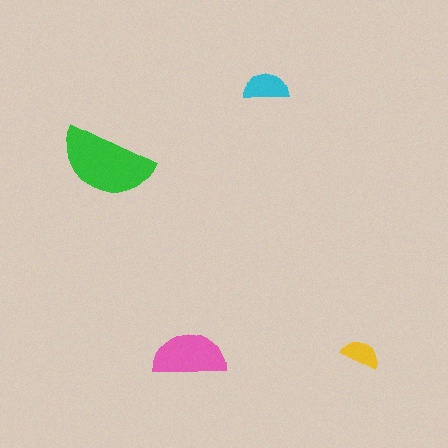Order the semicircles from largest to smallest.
the green one, the pink one, the cyan one, the yellow one.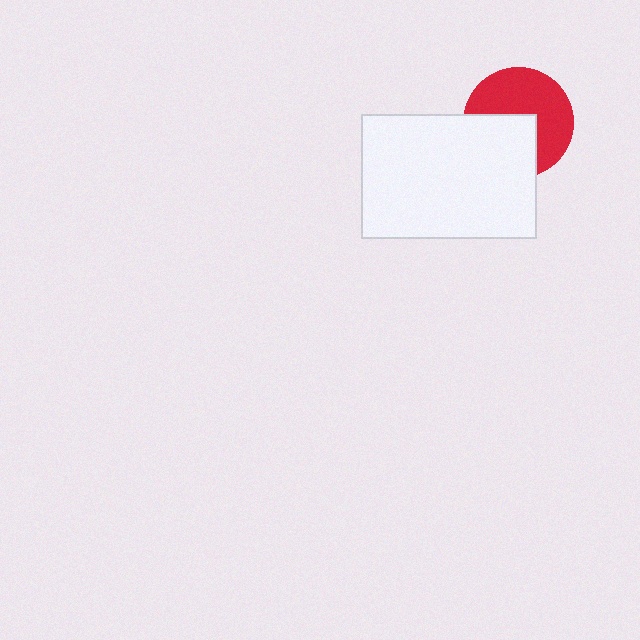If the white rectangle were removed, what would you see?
You would see the complete red circle.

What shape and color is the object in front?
The object in front is a white rectangle.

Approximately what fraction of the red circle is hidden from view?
Roughly 43% of the red circle is hidden behind the white rectangle.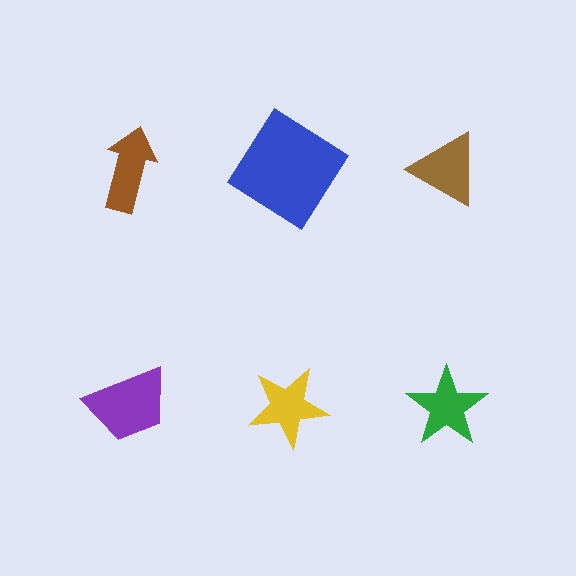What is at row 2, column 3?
A green star.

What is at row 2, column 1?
A purple trapezoid.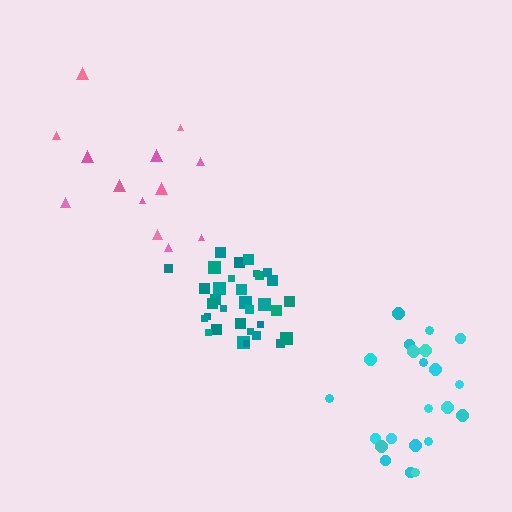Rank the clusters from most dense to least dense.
teal, cyan, pink.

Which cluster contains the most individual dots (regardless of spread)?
Teal (33).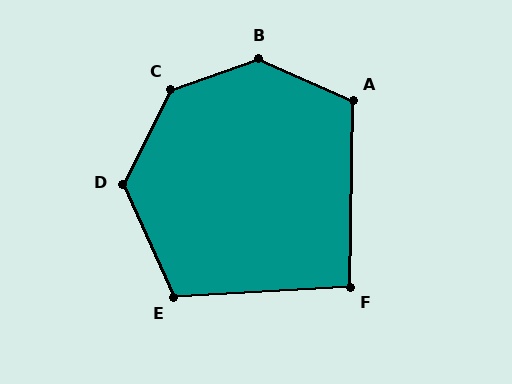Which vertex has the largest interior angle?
B, at approximately 137 degrees.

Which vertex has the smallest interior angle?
F, at approximately 94 degrees.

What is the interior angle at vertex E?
Approximately 111 degrees (obtuse).